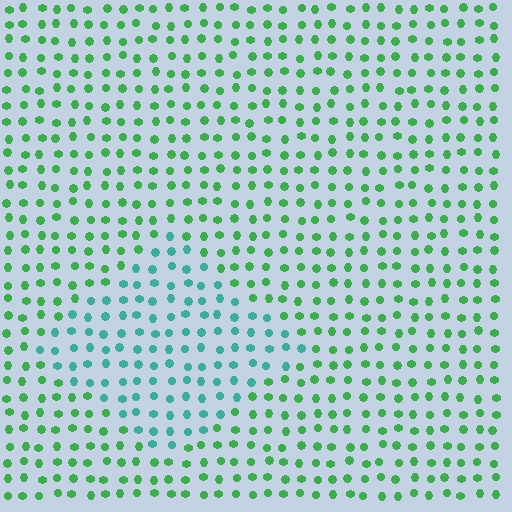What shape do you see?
I see a diamond.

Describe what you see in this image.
The image is filled with small green elements in a uniform arrangement. A diamond-shaped region is visible where the elements are tinted to a slightly different hue, forming a subtle color boundary.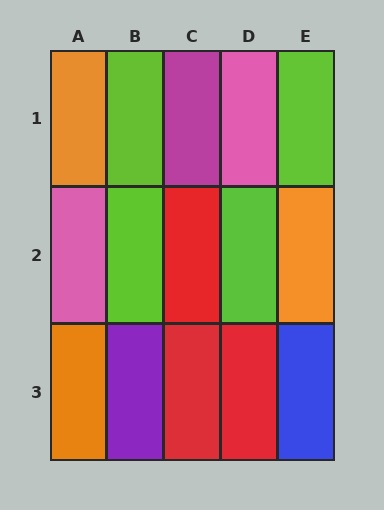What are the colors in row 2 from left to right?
Pink, lime, red, lime, orange.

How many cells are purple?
1 cell is purple.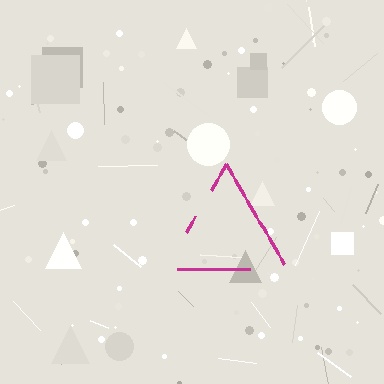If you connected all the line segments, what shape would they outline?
They would outline a triangle.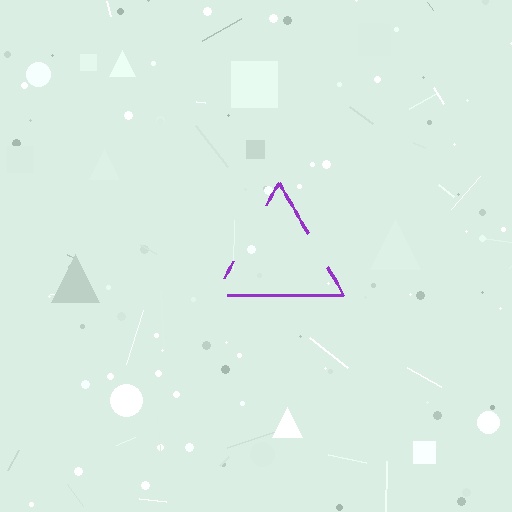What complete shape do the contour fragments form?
The contour fragments form a triangle.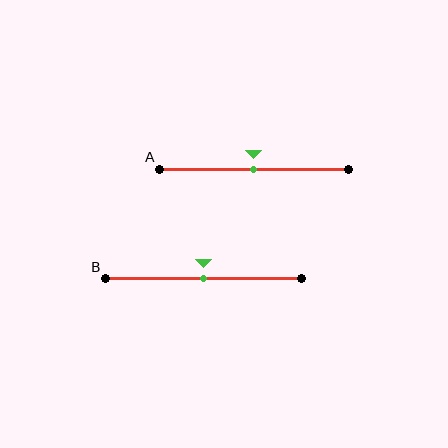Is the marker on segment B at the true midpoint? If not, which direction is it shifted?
Yes, the marker on segment B is at the true midpoint.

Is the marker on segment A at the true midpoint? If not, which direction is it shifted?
Yes, the marker on segment A is at the true midpoint.